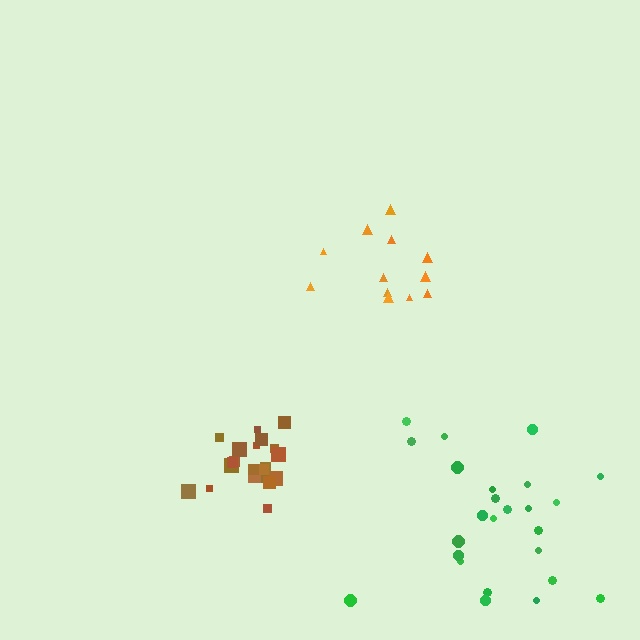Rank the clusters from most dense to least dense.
brown, green, orange.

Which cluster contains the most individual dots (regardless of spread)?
Green (26).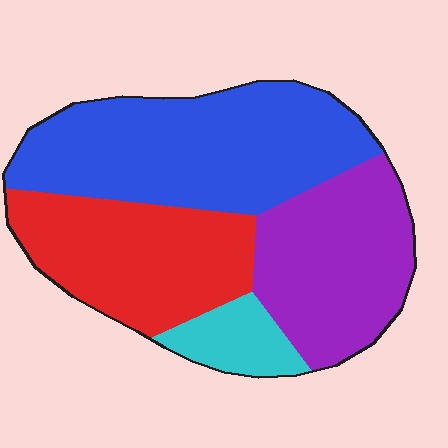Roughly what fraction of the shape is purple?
Purple covers roughly 25% of the shape.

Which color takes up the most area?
Blue, at roughly 40%.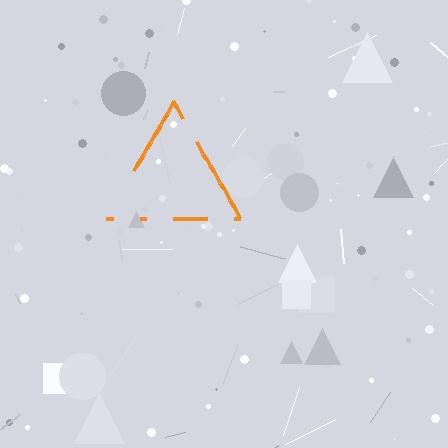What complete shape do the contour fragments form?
The contour fragments form a triangle.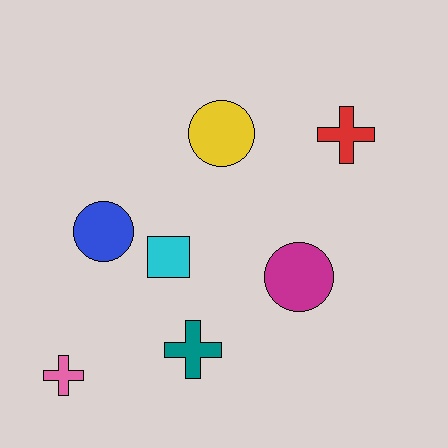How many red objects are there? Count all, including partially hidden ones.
There is 1 red object.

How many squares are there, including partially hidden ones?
There is 1 square.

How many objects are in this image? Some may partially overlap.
There are 7 objects.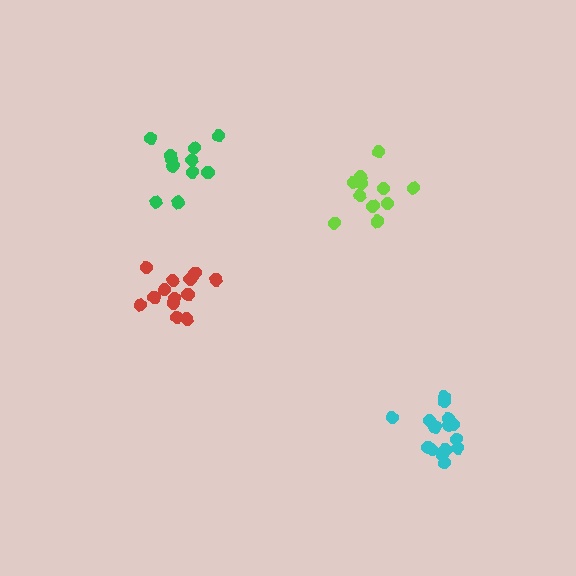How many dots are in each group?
Group 1: 13 dots, Group 2: 11 dots, Group 3: 15 dots, Group 4: 11 dots (50 total).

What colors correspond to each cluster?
The clusters are colored: red, green, cyan, lime.